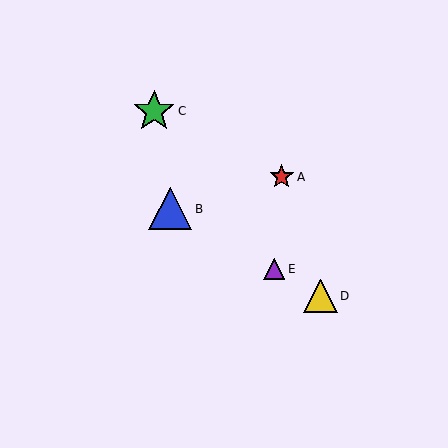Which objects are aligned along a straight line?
Objects B, D, E are aligned along a straight line.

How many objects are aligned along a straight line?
3 objects (B, D, E) are aligned along a straight line.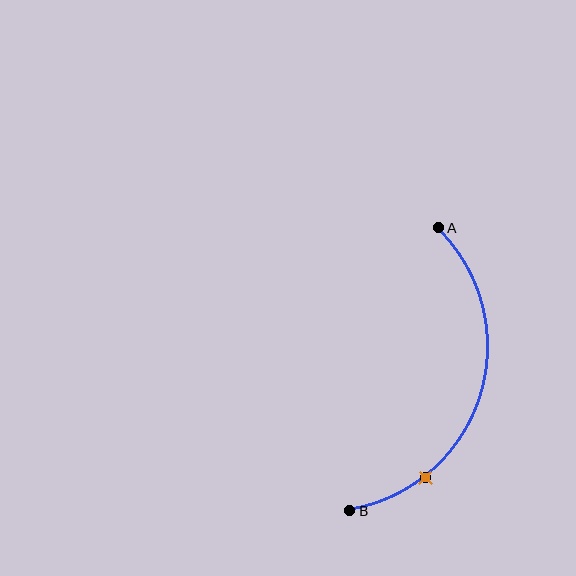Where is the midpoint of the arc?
The arc midpoint is the point on the curve farthest from the straight line joining A and B. It sits to the right of that line.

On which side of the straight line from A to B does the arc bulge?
The arc bulges to the right of the straight line connecting A and B.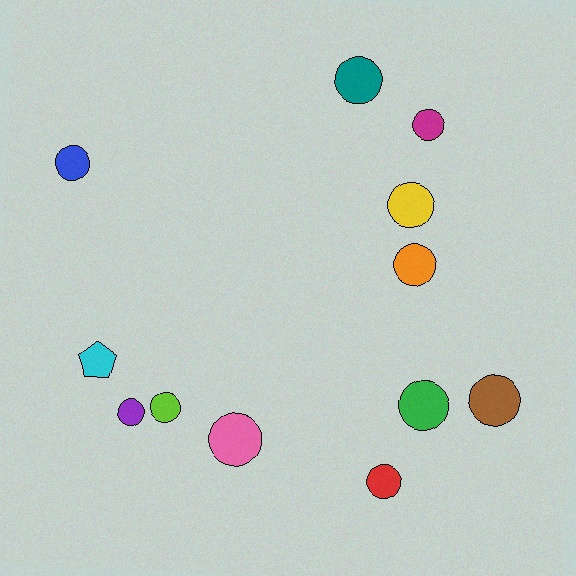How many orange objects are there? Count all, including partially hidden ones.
There is 1 orange object.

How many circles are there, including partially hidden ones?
There are 11 circles.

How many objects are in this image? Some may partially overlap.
There are 12 objects.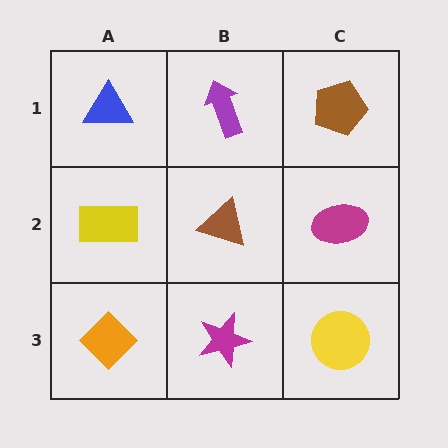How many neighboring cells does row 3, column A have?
2.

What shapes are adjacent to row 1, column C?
A magenta ellipse (row 2, column C), a purple arrow (row 1, column B).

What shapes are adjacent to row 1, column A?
A yellow rectangle (row 2, column A), a purple arrow (row 1, column B).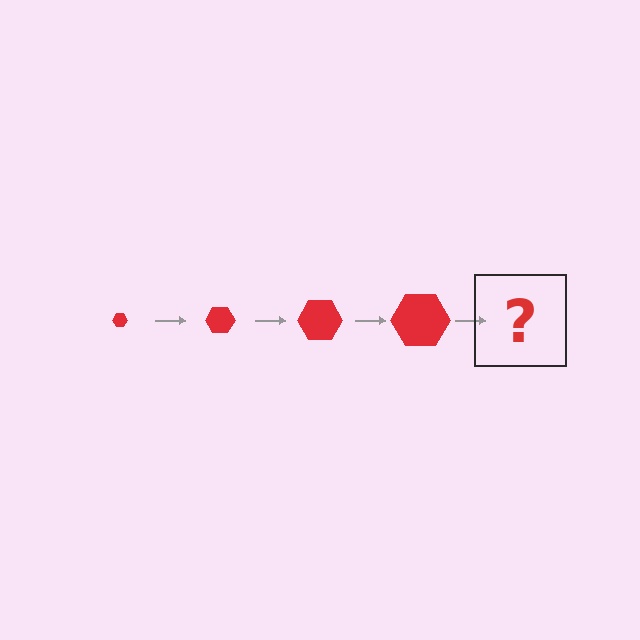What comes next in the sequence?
The next element should be a red hexagon, larger than the previous one.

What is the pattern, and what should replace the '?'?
The pattern is that the hexagon gets progressively larger each step. The '?' should be a red hexagon, larger than the previous one.